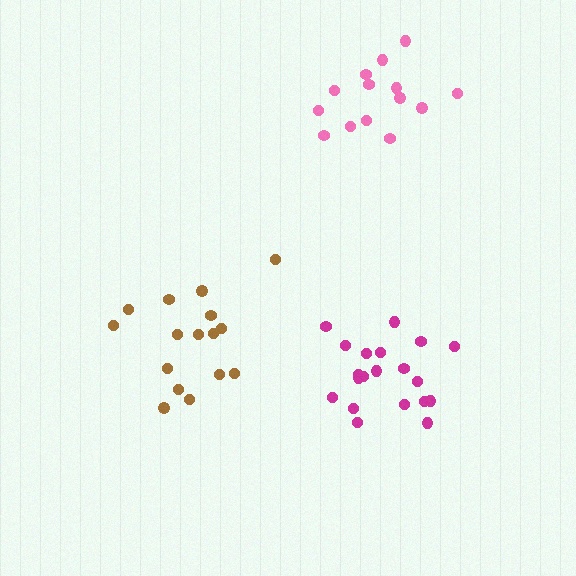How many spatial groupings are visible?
There are 3 spatial groupings.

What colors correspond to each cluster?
The clusters are colored: pink, magenta, brown.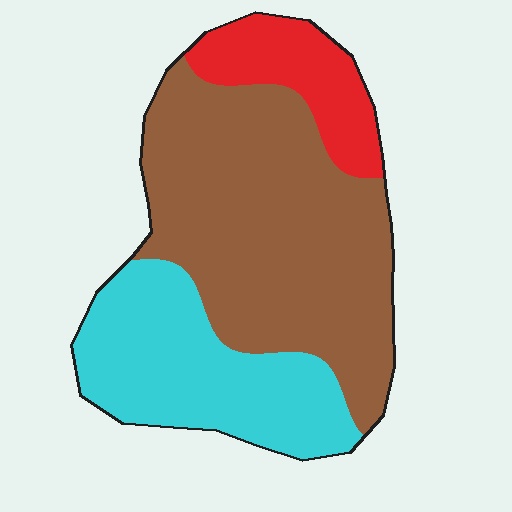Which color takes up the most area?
Brown, at roughly 55%.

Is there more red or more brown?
Brown.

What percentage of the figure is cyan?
Cyan takes up between a sixth and a third of the figure.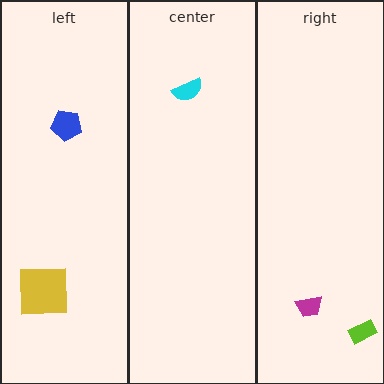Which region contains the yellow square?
The left region.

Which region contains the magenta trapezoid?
The right region.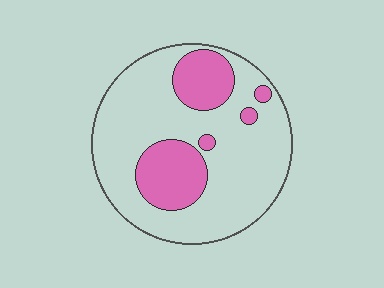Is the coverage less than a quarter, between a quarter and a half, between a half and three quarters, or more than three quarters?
Less than a quarter.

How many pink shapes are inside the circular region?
5.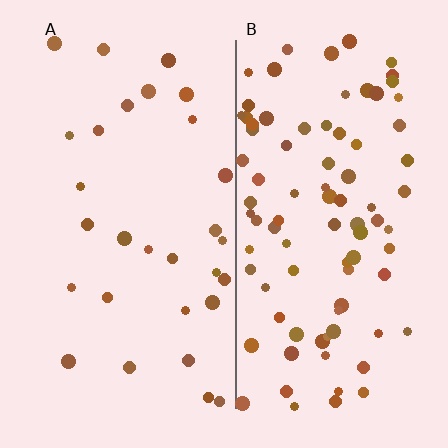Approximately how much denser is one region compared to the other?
Approximately 3.0× — region B over region A.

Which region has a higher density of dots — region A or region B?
B (the right).